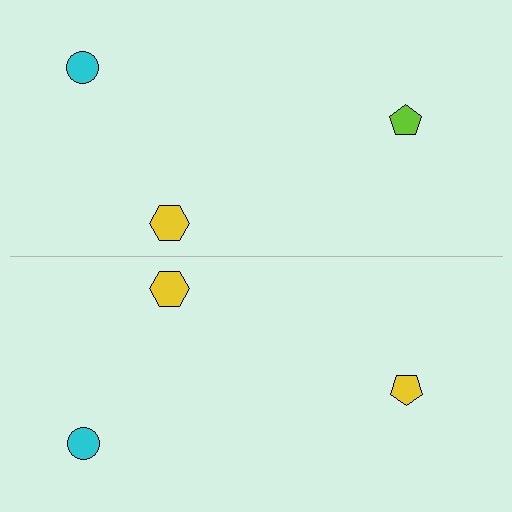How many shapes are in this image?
There are 6 shapes in this image.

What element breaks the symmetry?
The yellow pentagon on the bottom side breaks the symmetry — its mirror counterpart is lime.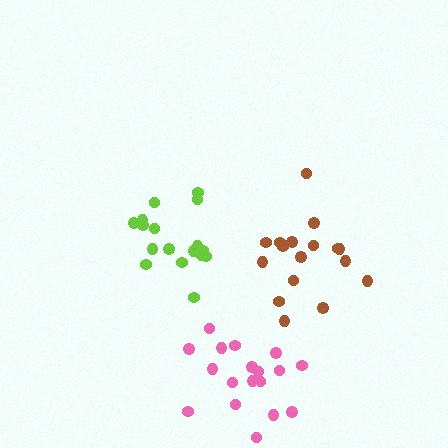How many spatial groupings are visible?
There are 3 spatial groupings.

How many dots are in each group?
Group 1: 17 dots, Group 2: 18 dots, Group 3: 17 dots (52 total).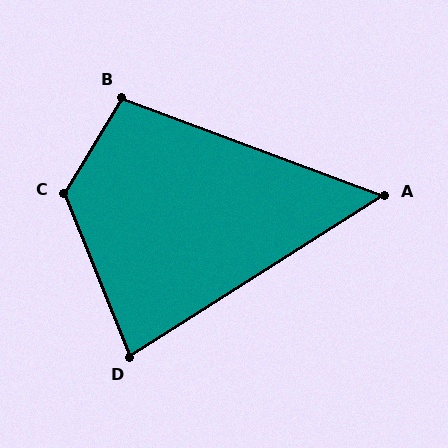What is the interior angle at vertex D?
Approximately 80 degrees (acute).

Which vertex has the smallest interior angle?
A, at approximately 53 degrees.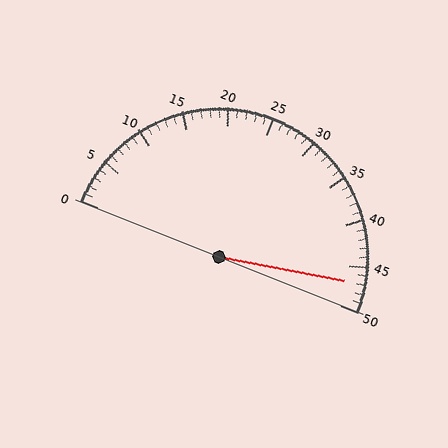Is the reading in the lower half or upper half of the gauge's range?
The reading is in the upper half of the range (0 to 50).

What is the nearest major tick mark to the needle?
The nearest major tick mark is 45.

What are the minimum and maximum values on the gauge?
The gauge ranges from 0 to 50.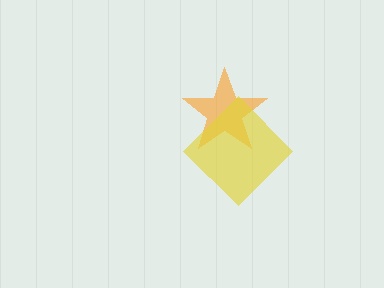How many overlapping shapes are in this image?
There are 2 overlapping shapes in the image.